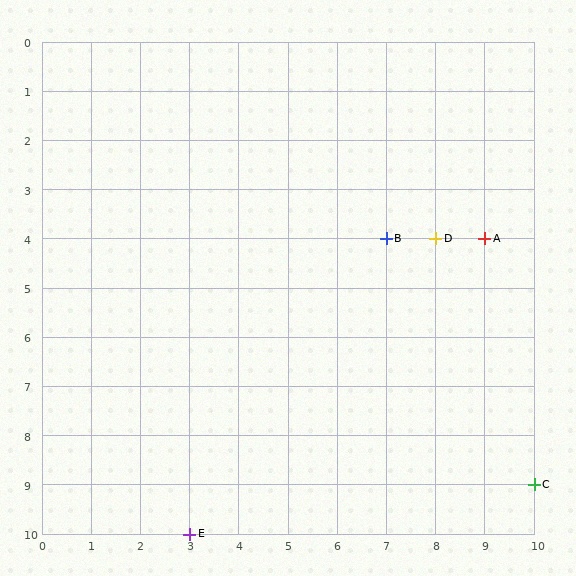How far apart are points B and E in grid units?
Points B and E are 4 columns and 6 rows apart (about 7.2 grid units diagonally).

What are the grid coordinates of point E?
Point E is at grid coordinates (3, 10).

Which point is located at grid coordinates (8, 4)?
Point D is at (8, 4).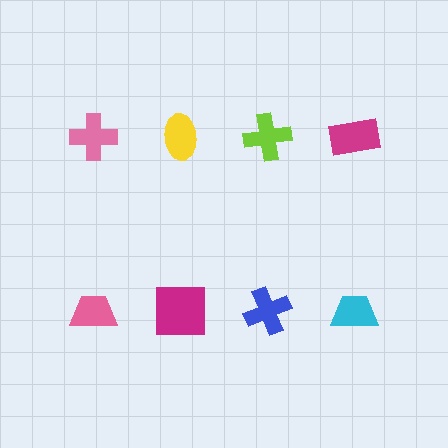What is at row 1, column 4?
A magenta rectangle.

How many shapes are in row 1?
4 shapes.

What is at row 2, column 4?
A cyan trapezoid.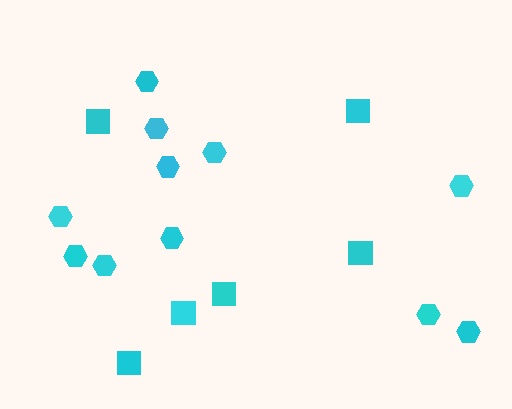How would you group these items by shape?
There are 2 groups: one group of squares (6) and one group of hexagons (11).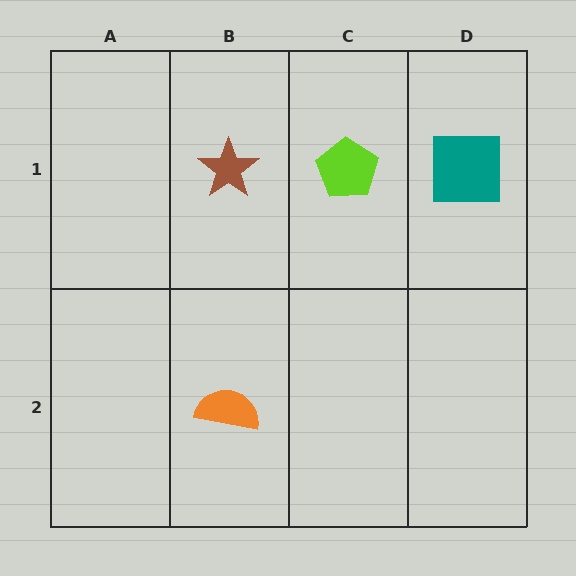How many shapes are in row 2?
1 shape.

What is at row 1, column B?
A brown star.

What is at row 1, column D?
A teal square.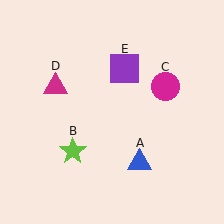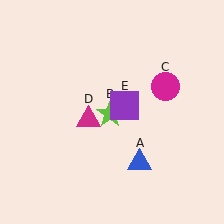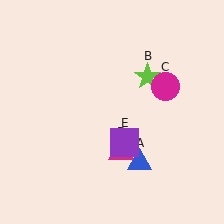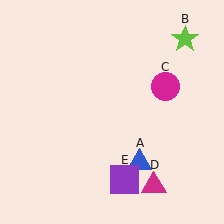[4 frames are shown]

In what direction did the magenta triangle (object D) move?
The magenta triangle (object D) moved down and to the right.